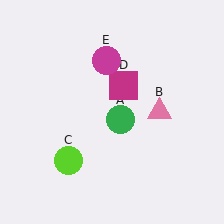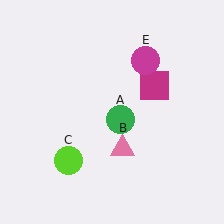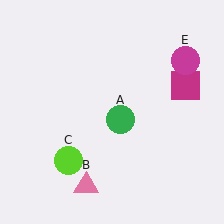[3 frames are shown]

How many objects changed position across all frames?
3 objects changed position: pink triangle (object B), magenta square (object D), magenta circle (object E).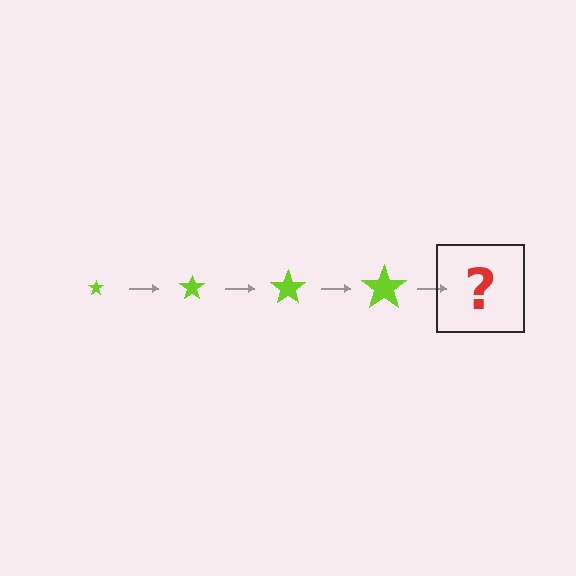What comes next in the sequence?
The next element should be a lime star, larger than the previous one.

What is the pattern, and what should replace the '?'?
The pattern is that the star gets progressively larger each step. The '?' should be a lime star, larger than the previous one.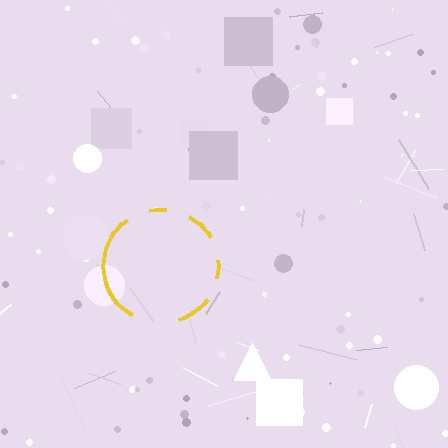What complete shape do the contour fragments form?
The contour fragments form a circle.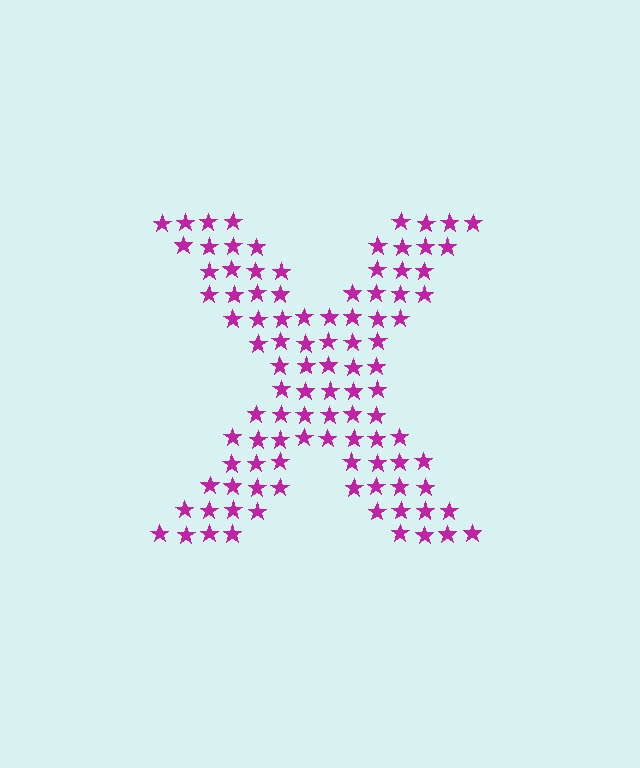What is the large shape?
The large shape is the letter X.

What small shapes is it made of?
It is made of small stars.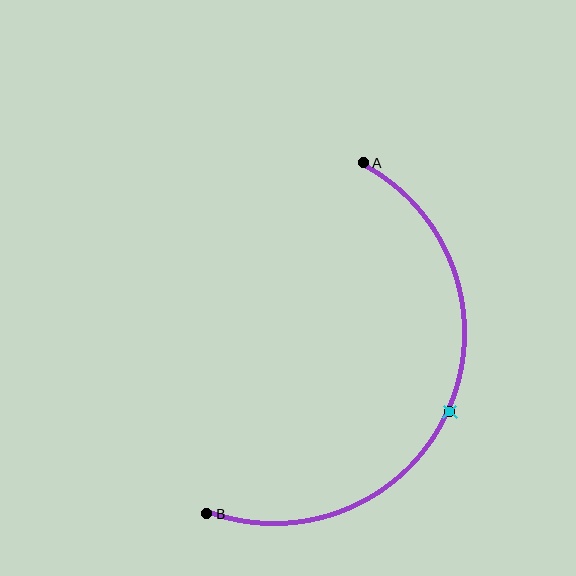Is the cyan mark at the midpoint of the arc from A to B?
Yes. The cyan mark lies on the arc at equal arc-length from both A and B — it is the arc midpoint.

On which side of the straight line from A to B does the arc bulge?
The arc bulges to the right of the straight line connecting A and B.